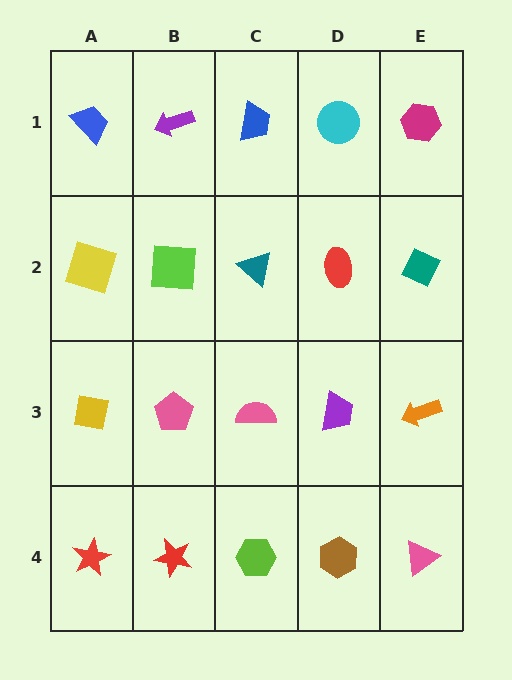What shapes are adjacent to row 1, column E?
A teal diamond (row 2, column E), a cyan circle (row 1, column D).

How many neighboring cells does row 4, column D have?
3.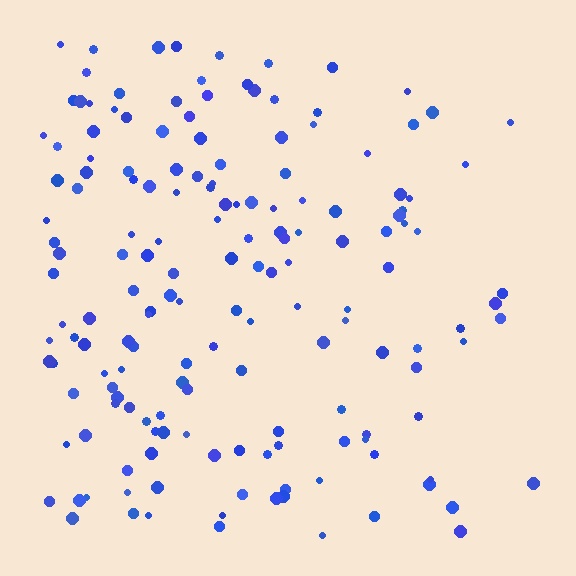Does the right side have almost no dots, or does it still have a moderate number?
Still a moderate number, just noticeably fewer than the left.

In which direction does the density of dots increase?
From right to left, with the left side densest.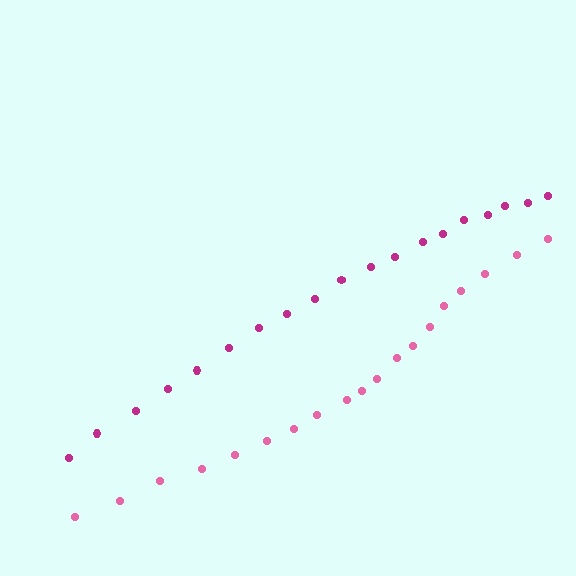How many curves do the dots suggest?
There are 2 distinct paths.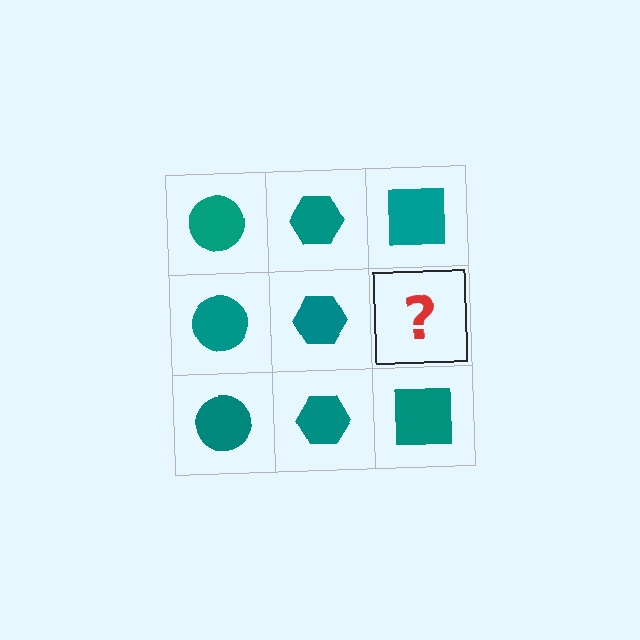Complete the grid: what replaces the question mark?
The question mark should be replaced with a teal square.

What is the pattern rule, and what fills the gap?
The rule is that each column has a consistent shape. The gap should be filled with a teal square.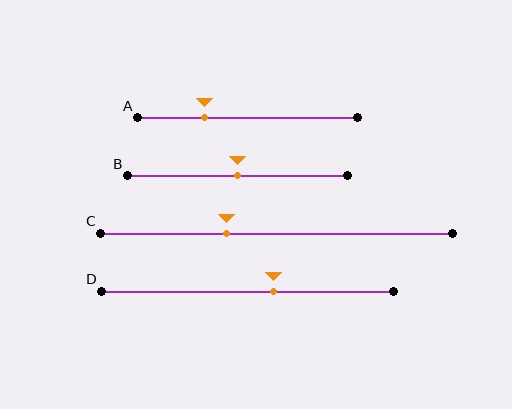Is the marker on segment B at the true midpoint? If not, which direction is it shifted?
Yes, the marker on segment B is at the true midpoint.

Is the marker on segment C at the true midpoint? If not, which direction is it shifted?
No, the marker on segment C is shifted to the left by about 14% of the segment length.